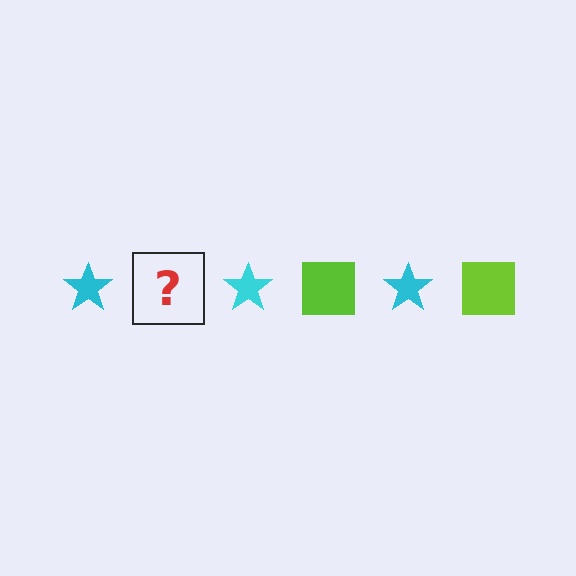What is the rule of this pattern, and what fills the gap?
The rule is that the pattern alternates between cyan star and lime square. The gap should be filled with a lime square.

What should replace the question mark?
The question mark should be replaced with a lime square.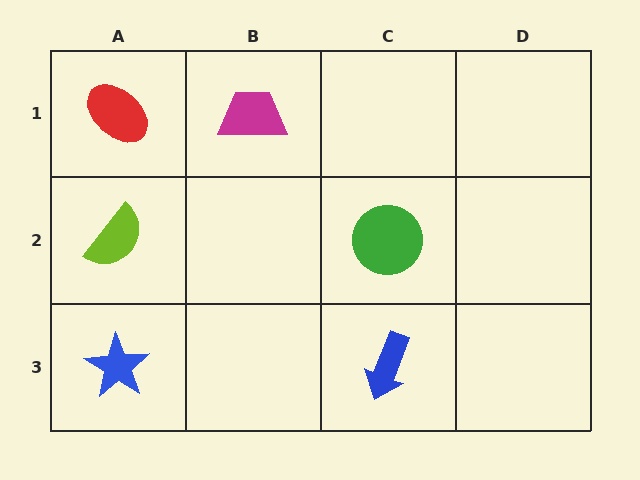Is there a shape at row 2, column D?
No, that cell is empty.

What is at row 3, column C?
A blue arrow.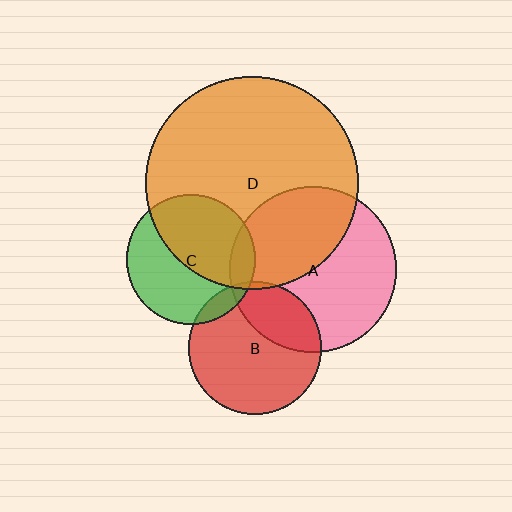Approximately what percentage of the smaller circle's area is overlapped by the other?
Approximately 10%.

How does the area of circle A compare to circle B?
Approximately 1.6 times.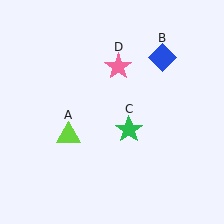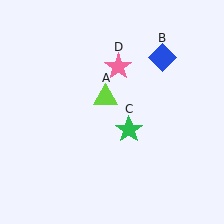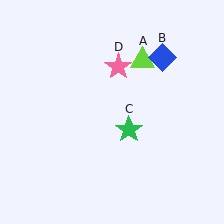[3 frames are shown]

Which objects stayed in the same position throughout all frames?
Blue diamond (object B) and green star (object C) and pink star (object D) remained stationary.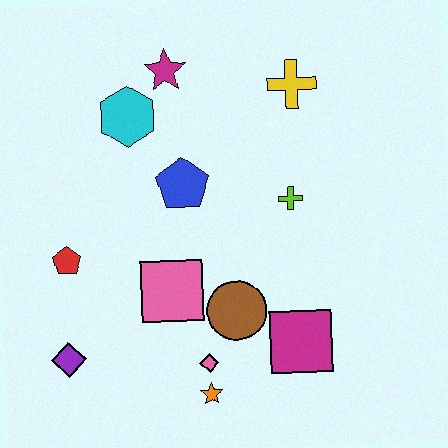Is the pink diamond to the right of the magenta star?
Yes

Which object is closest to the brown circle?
The pink diamond is closest to the brown circle.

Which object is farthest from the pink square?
The yellow cross is farthest from the pink square.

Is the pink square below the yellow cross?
Yes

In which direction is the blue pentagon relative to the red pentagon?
The blue pentagon is to the right of the red pentagon.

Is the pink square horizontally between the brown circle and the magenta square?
No